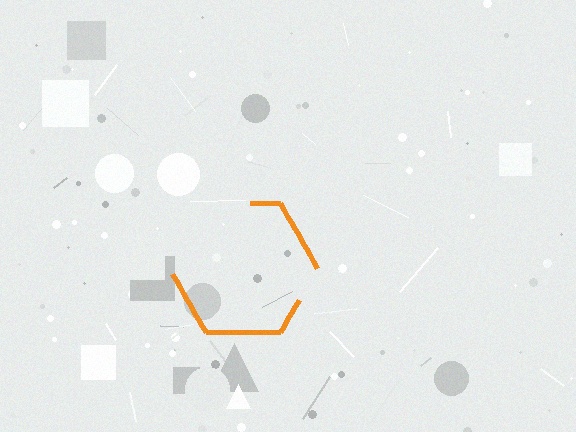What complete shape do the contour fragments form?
The contour fragments form a hexagon.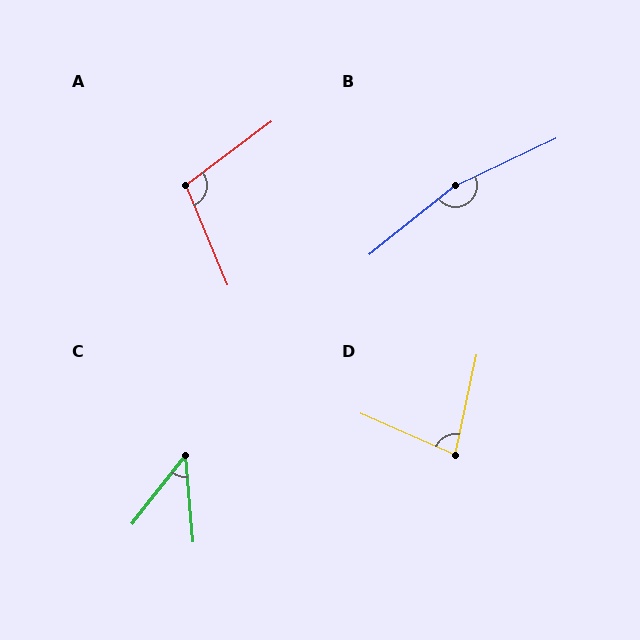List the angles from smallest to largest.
C (43°), D (78°), A (104°), B (166°).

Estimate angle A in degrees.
Approximately 104 degrees.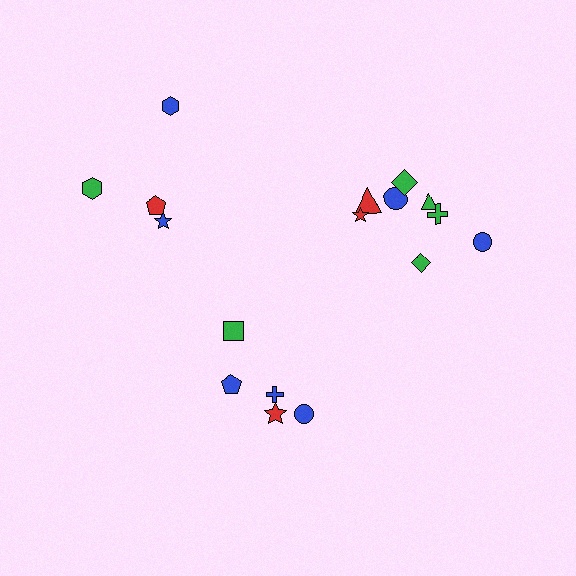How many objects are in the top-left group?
There are 4 objects.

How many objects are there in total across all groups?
There are 17 objects.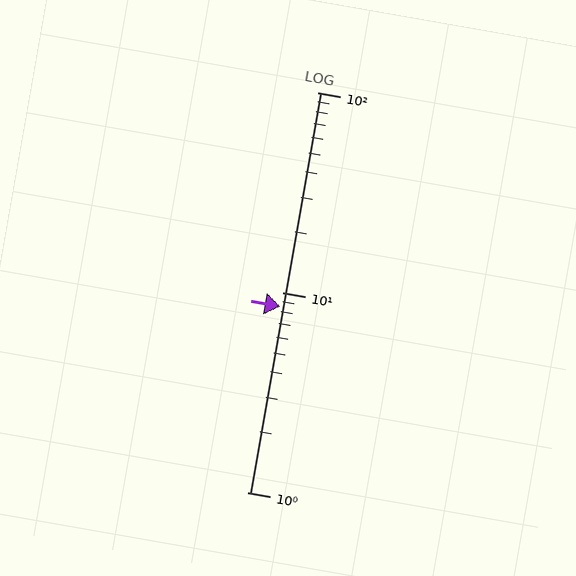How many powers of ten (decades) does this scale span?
The scale spans 2 decades, from 1 to 100.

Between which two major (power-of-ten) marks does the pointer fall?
The pointer is between 1 and 10.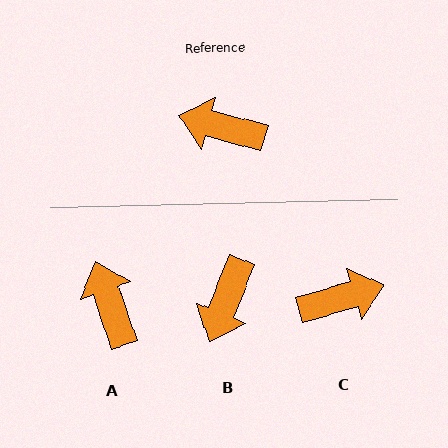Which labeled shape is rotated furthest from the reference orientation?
C, about 149 degrees away.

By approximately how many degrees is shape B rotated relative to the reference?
Approximately 83 degrees counter-clockwise.